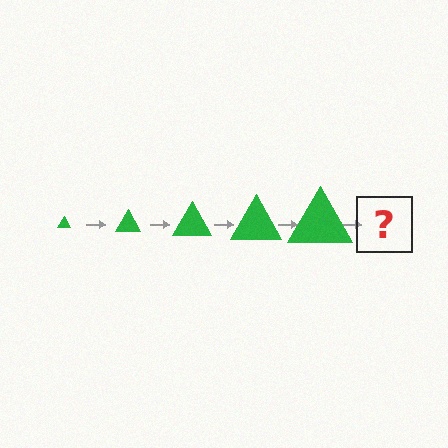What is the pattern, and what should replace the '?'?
The pattern is that the triangle gets progressively larger each step. The '?' should be a green triangle, larger than the previous one.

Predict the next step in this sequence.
The next step is a green triangle, larger than the previous one.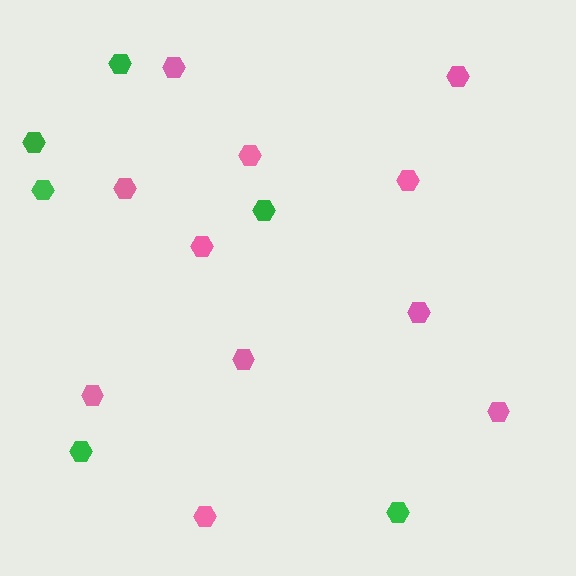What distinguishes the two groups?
There are 2 groups: one group of pink hexagons (11) and one group of green hexagons (6).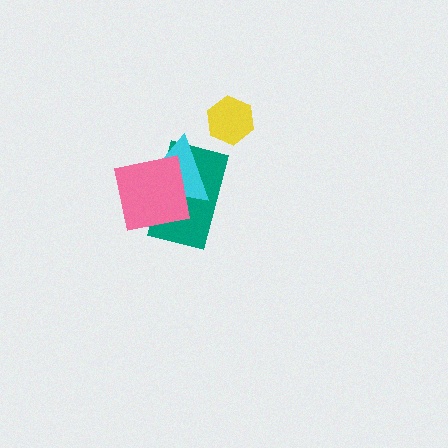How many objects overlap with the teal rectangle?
2 objects overlap with the teal rectangle.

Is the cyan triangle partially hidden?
Yes, it is partially covered by another shape.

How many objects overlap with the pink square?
2 objects overlap with the pink square.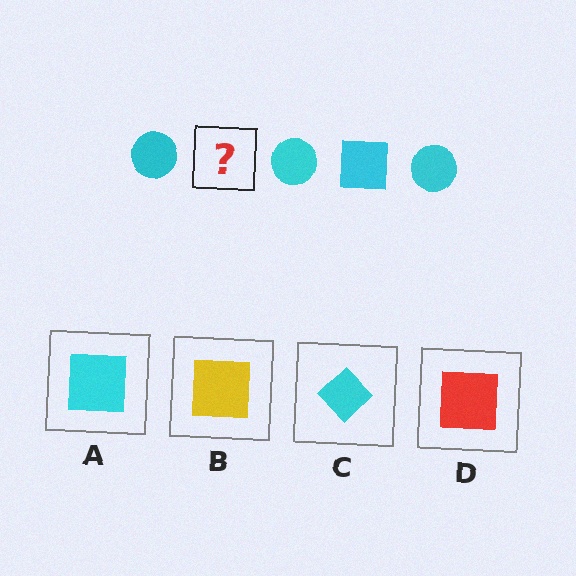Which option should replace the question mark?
Option A.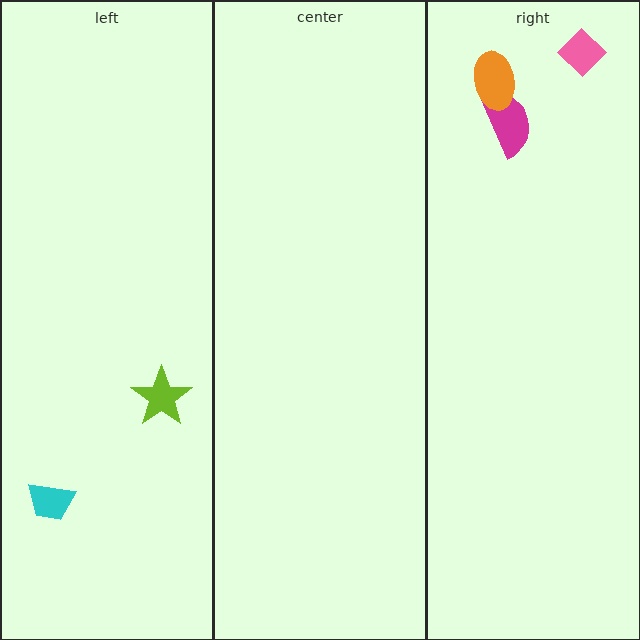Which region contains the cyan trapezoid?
The left region.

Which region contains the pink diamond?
The right region.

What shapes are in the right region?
The pink diamond, the magenta semicircle, the orange ellipse.